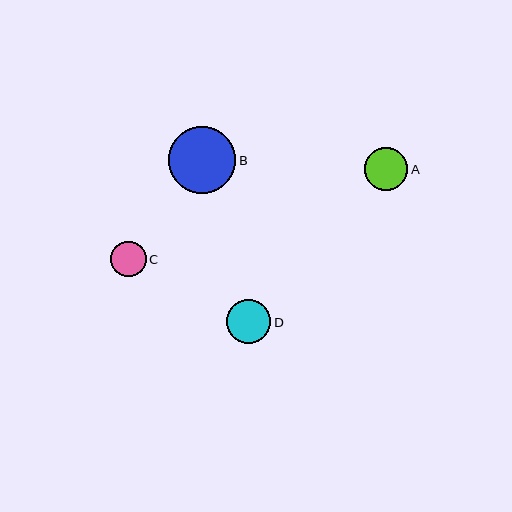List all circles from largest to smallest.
From largest to smallest: B, D, A, C.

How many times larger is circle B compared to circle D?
Circle B is approximately 1.5 times the size of circle D.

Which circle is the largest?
Circle B is the largest with a size of approximately 67 pixels.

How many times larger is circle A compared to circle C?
Circle A is approximately 1.2 times the size of circle C.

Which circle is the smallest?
Circle C is the smallest with a size of approximately 35 pixels.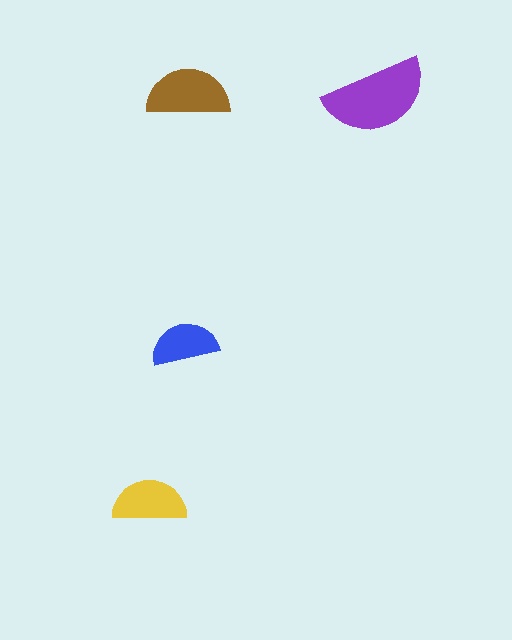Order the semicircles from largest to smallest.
the purple one, the brown one, the yellow one, the blue one.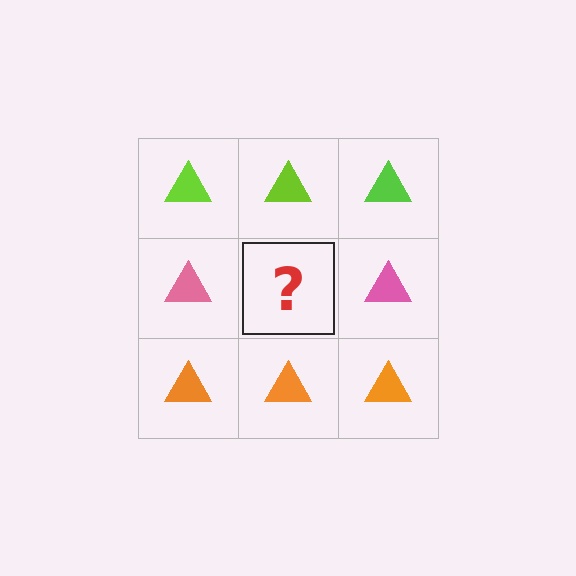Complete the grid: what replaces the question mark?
The question mark should be replaced with a pink triangle.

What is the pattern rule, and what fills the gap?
The rule is that each row has a consistent color. The gap should be filled with a pink triangle.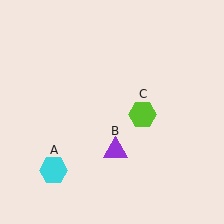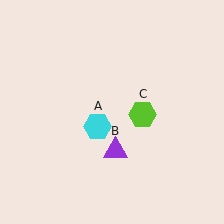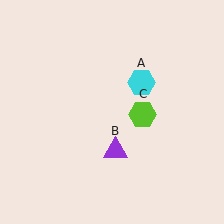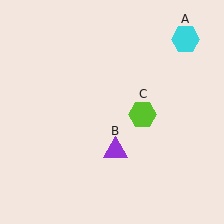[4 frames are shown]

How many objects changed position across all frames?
1 object changed position: cyan hexagon (object A).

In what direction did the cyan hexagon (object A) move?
The cyan hexagon (object A) moved up and to the right.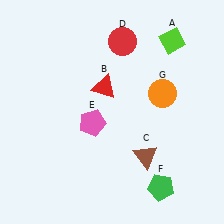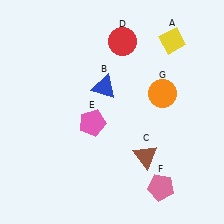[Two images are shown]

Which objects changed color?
A changed from lime to yellow. B changed from red to blue. F changed from green to pink.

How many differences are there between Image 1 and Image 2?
There are 3 differences between the two images.